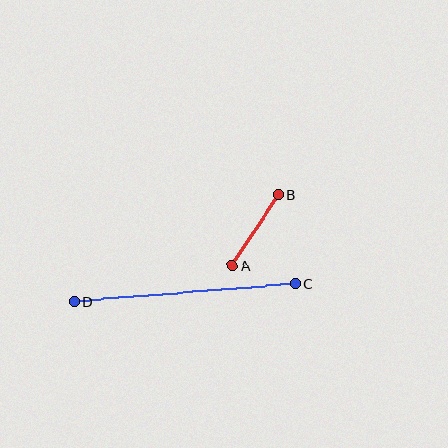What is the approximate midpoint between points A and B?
The midpoint is at approximately (255, 230) pixels.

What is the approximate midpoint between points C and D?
The midpoint is at approximately (184, 293) pixels.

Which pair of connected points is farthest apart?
Points C and D are farthest apart.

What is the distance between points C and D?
The distance is approximately 221 pixels.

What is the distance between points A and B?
The distance is approximately 84 pixels.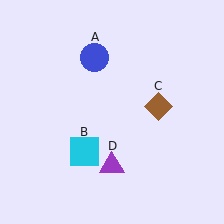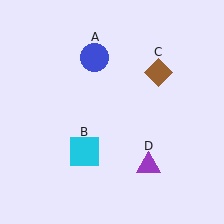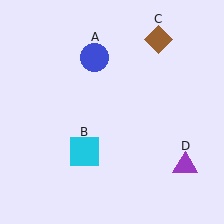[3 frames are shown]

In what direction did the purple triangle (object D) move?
The purple triangle (object D) moved right.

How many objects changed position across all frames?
2 objects changed position: brown diamond (object C), purple triangle (object D).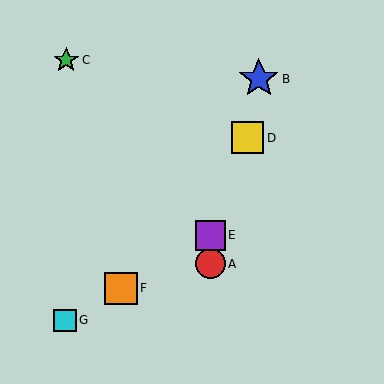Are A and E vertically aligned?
Yes, both are at x≈211.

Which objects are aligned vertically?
Objects A, E are aligned vertically.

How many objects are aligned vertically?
2 objects (A, E) are aligned vertically.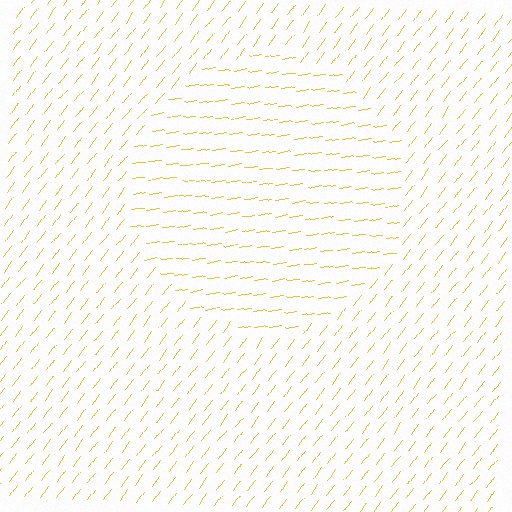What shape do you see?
I see a circle.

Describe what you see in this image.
The image is filled with small yellow line segments. A circle region in the image has lines oriented differently from the surrounding lines, creating a visible texture boundary.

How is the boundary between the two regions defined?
The boundary is defined purely by a change in line orientation (approximately 45 degrees difference). All lines are the same color and thickness.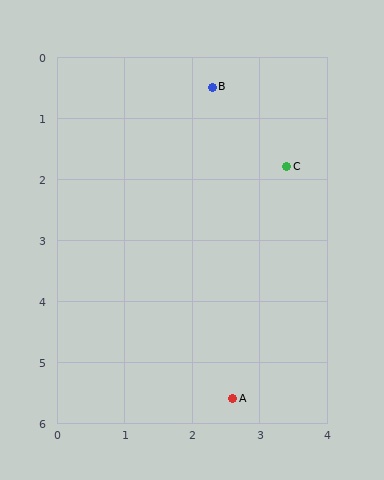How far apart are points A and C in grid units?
Points A and C are about 3.9 grid units apart.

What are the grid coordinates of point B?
Point B is at approximately (2.3, 0.5).